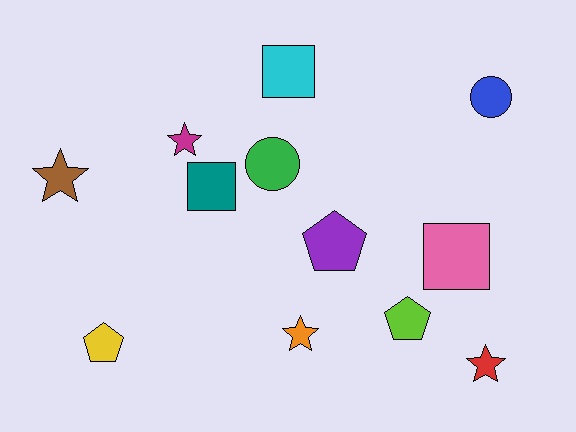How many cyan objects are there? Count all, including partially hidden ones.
There is 1 cyan object.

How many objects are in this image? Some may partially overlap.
There are 12 objects.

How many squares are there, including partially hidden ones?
There are 3 squares.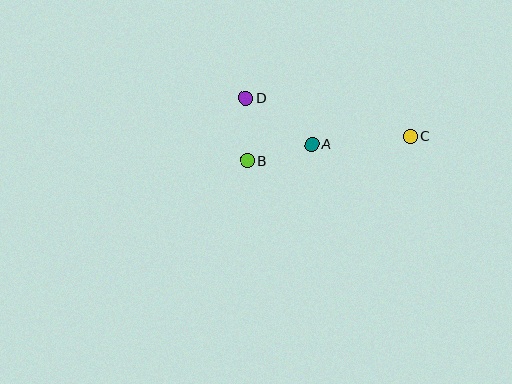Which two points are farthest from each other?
Points C and D are farthest from each other.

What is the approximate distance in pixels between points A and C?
The distance between A and C is approximately 99 pixels.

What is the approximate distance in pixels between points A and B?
The distance between A and B is approximately 66 pixels.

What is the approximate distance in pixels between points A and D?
The distance between A and D is approximately 81 pixels.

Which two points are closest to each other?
Points B and D are closest to each other.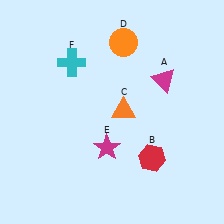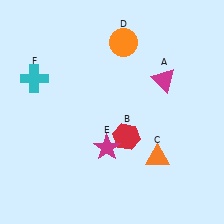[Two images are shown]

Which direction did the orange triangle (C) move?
The orange triangle (C) moved down.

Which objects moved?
The objects that moved are: the red hexagon (B), the orange triangle (C), the cyan cross (F).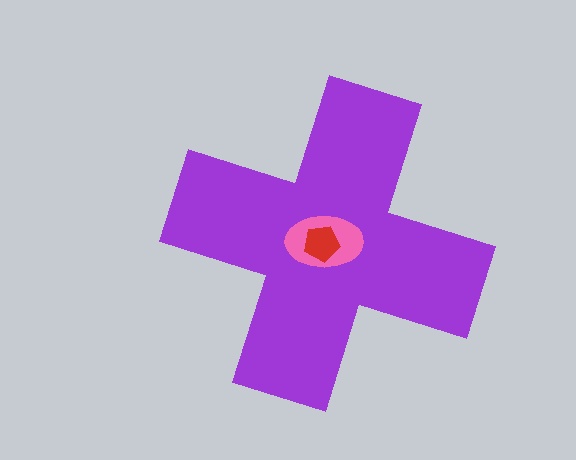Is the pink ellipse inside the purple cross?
Yes.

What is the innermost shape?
The red pentagon.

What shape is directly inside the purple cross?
The pink ellipse.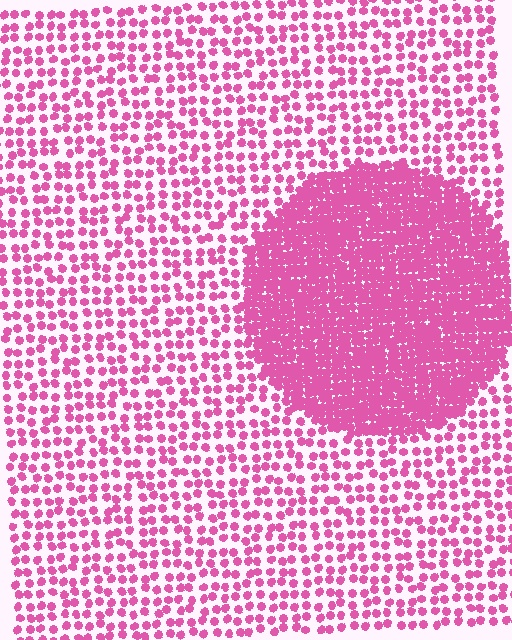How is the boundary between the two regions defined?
The boundary is defined by a change in element density (approximately 2.7x ratio). All elements are the same color, size, and shape.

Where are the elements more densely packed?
The elements are more densely packed inside the circle boundary.